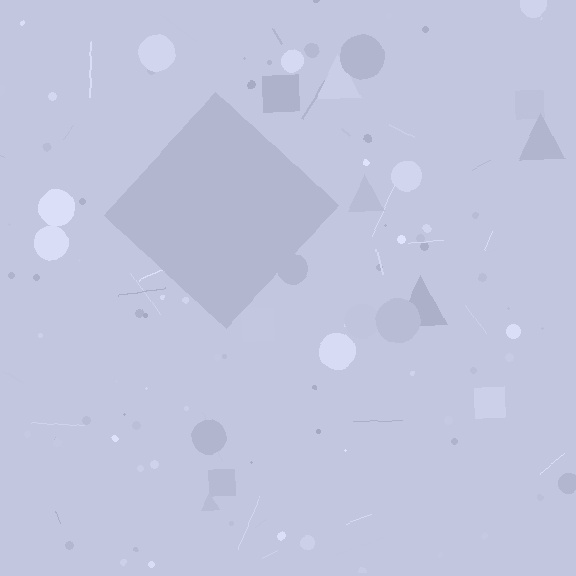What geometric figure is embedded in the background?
A diamond is embedded in the background.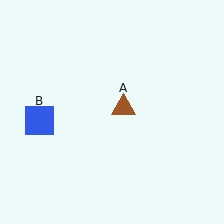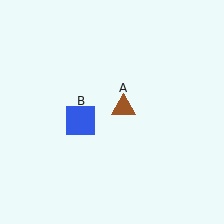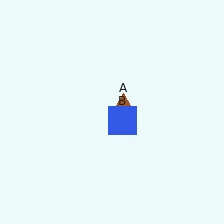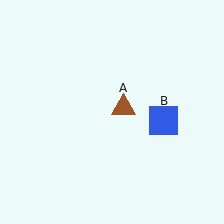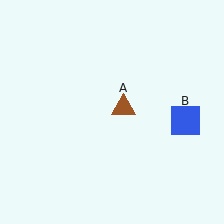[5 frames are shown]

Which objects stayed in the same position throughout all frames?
Brown triangle (object A) remained stationary.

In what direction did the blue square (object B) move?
The blue square (object B) moved right.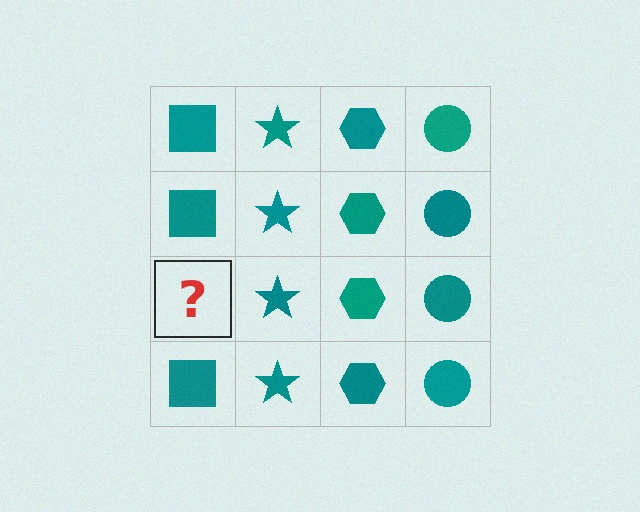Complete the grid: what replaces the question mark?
The question mark should be replaced with a teal square.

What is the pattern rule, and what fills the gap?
The rule is that each column has a consistent shape. The gap should be filled with a teal square.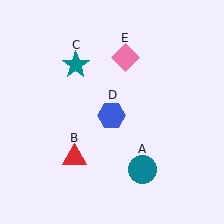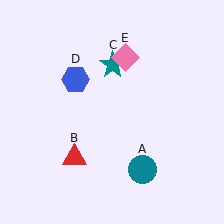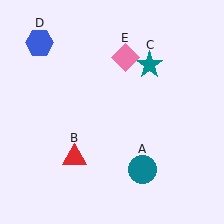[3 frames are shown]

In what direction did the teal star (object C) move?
The teal star (object C) moved right.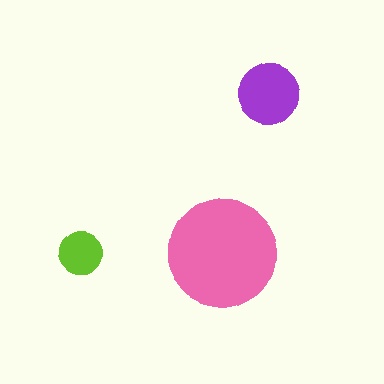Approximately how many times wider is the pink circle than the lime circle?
About 2.5 times wider.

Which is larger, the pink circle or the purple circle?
The pink one.